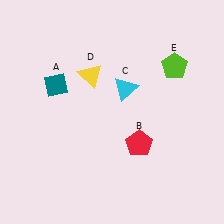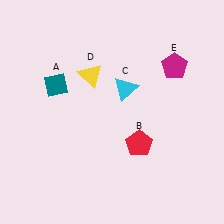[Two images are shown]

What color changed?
The pentagon (E) changed from lime in Image 1 to magenta in Image 2.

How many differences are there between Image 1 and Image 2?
There is 1 difference between the two images.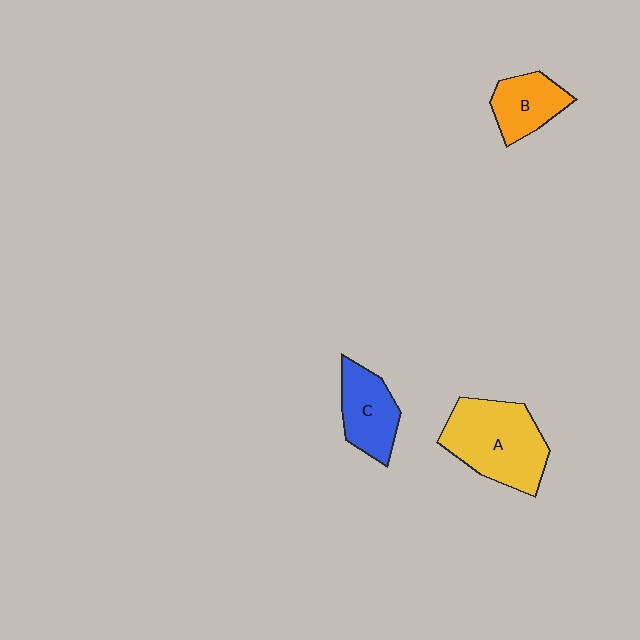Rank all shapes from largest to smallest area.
From largest to smallest: A (yellow), C (blue), B (orange).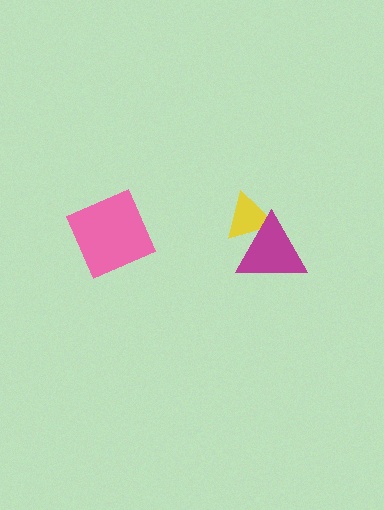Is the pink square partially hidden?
No, no other shape covers it.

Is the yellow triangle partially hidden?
Yes, it is partially covered by another shape.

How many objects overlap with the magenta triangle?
1 object overlaps with the magenta triangle.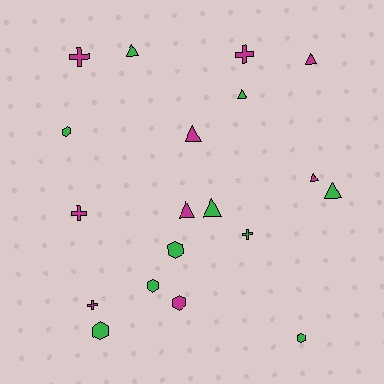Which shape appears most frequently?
Triangle, with 8 objects.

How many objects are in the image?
There are 19 objects.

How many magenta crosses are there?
There are 4 magenta crosses.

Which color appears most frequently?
Green, with 10 objects.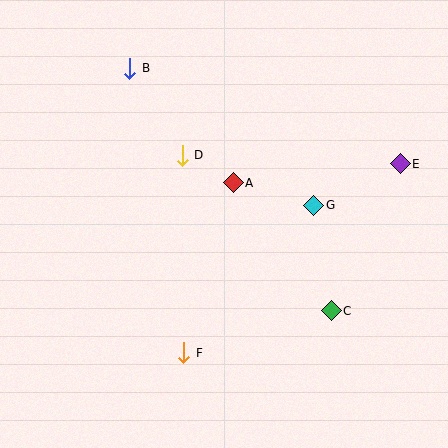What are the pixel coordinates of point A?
Point A is at (233, 183).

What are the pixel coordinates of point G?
Point G is at (314, 205).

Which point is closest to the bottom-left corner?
Point F is closest to the bottom-left corner.